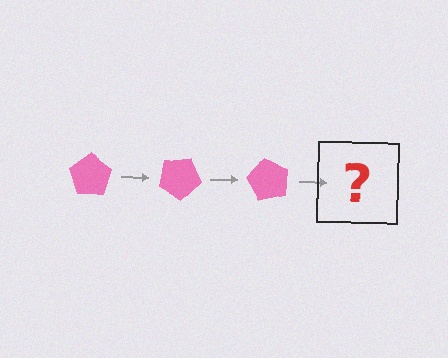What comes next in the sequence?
The next element should be a pink pentagon rotated 90 degrees.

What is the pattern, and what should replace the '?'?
The pattern is that the pentagon rotates 30 degrees each step. The '?' should be a pink pentagon rotated 90 degrees.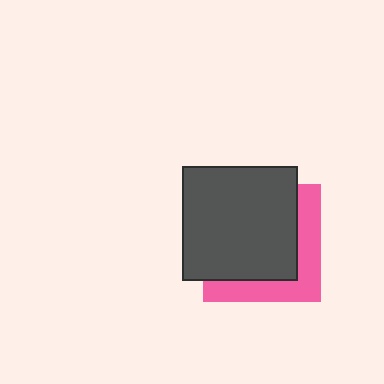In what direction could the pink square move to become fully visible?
The pink square could move toward the lower-right. That would shift it out from behind the dark gray square entirely.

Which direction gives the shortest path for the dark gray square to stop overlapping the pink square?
Moving toward the upper-left gives the shortest separation.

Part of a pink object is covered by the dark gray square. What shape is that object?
It is a square.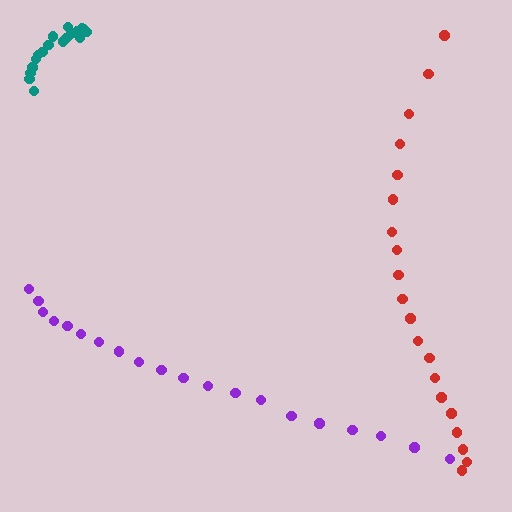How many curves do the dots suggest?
There are 3 distinct paths.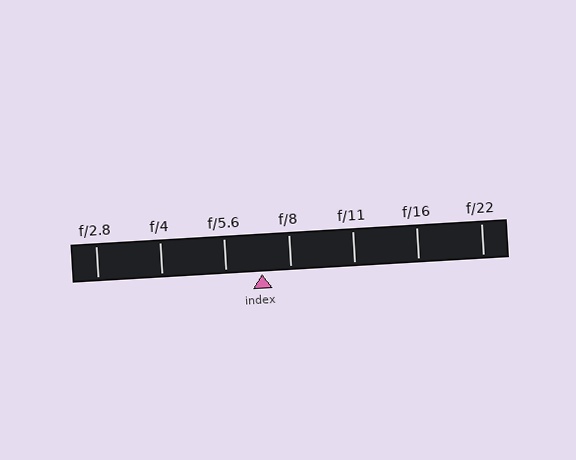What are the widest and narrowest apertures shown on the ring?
The widest aperture shown is f/2.8 and the narrowest is f/22.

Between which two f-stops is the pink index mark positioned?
The index mark is between f/5.6 and f/8.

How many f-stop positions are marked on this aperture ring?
There are 7 f-stop positions marked.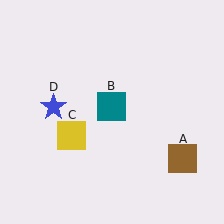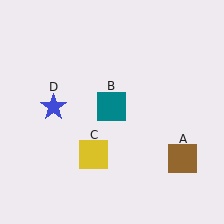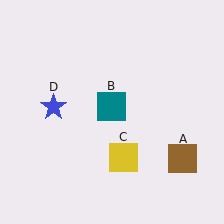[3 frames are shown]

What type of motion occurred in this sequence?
The yellow square (object C) rotated counterclockwise around the center of the scene.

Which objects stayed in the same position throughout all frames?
Brown square (object A) and teal square (object B) and blue star (object D) remained stationary.